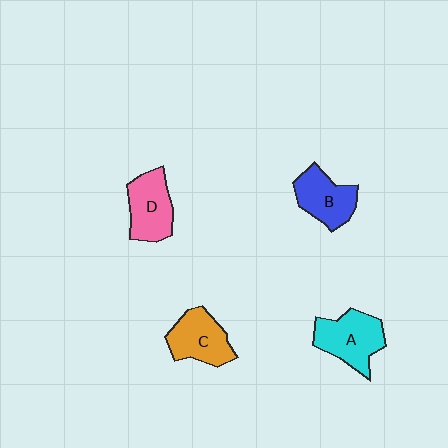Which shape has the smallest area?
Shape B (blue).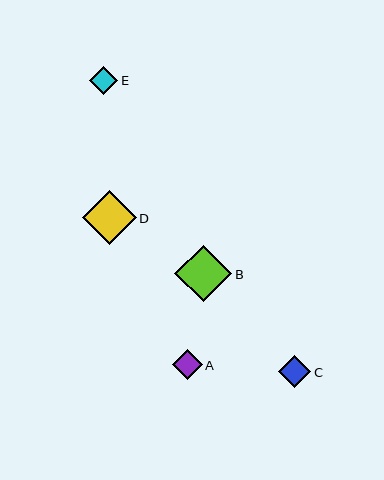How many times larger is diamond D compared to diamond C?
Diamond D is approximately 1.7 times the size of diamond C.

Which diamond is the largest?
Diamond B is the largest with a size of approximately 57 pixels.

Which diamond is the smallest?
Diamond E is the smallest with a size of approximately 28 pixels.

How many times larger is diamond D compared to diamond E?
Diamond D is approximately 1.9 times the size of diamond E.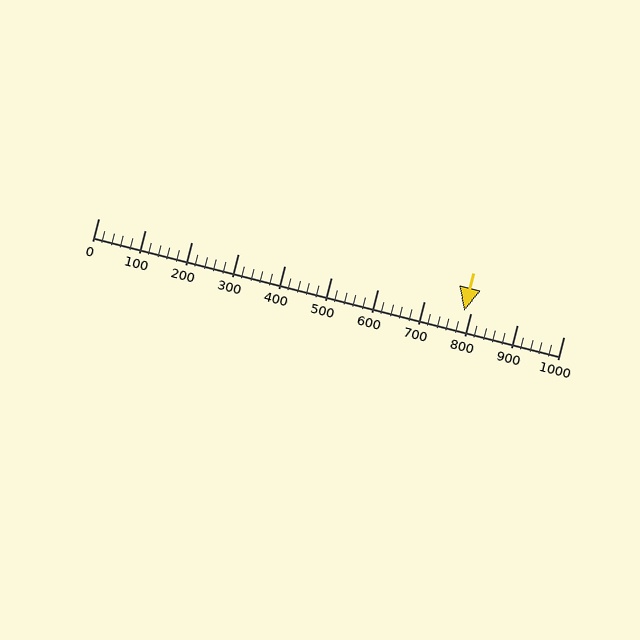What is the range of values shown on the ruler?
The ruler shows values from 0 to 1000.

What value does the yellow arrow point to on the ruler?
The yellow arrow points to approximately 787.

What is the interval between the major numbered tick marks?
The major tick marks are spaced 100 units apart.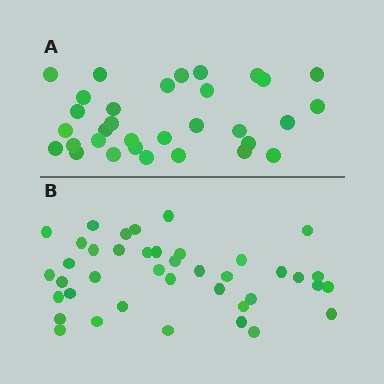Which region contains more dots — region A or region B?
Region B (the bottom region) has more dots.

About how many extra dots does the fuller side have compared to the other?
Region B has roughly 8 or so more dots than region A.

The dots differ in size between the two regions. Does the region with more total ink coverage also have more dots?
No. Region A has more total ink coverage because its dots are larger, but region B actually contains more individual dots. Total area can be misleading — the number of items is what matters here.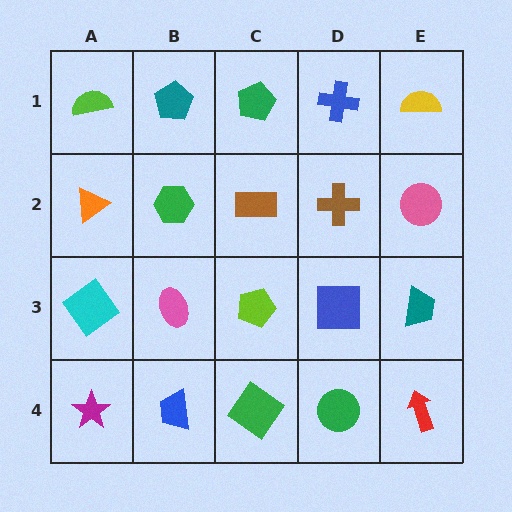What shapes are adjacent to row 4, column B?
A pink ellipse (row 3, column B), a magenta star (row 4, column A), a green diamond (row 4, column C).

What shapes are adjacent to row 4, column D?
A blue square (row 3, column D), a green diamond (row 4, column C), a red arrow (row 4, column E).